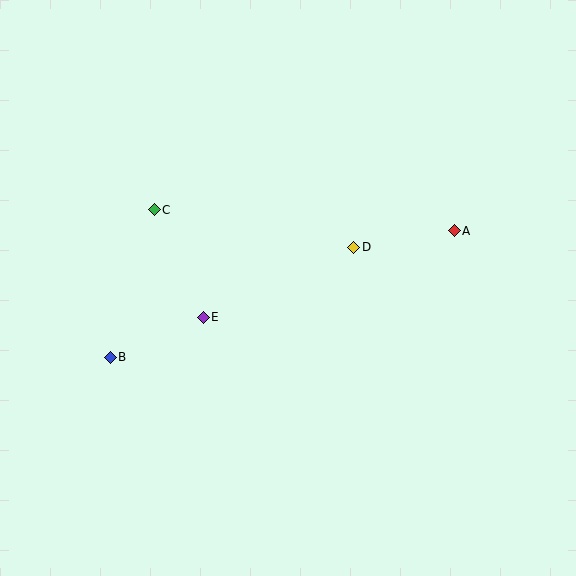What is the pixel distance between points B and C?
The distance between B and C is 154 pixels.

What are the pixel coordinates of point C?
Point C is at (154, 210).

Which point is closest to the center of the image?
Point D at (354, 247) is closest to the center.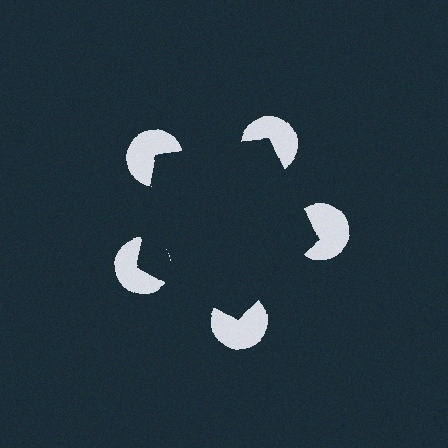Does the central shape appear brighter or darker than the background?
It typically appears slightly darker than the background, even though no actual brightness change is drawn.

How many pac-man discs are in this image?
There are 5 — one at each vertex of the illusory pentagon.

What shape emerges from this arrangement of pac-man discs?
An illusory pentagon — its edges are inferred from the aligned wedge cuts in the pac-man discs, not physically drawn.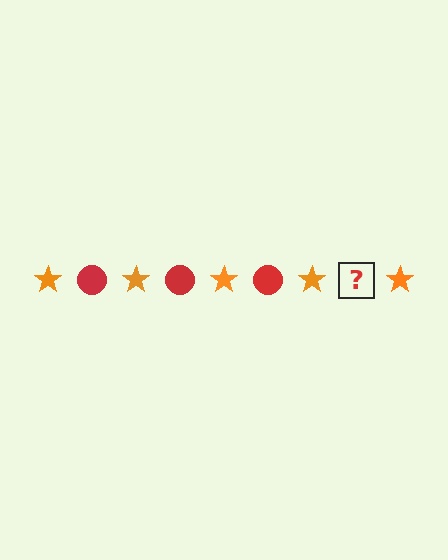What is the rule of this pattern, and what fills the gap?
The rule is that the pattern alternates between orange star and red circle. The gap should be filled with a red circle.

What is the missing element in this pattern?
The missing element is a red circle.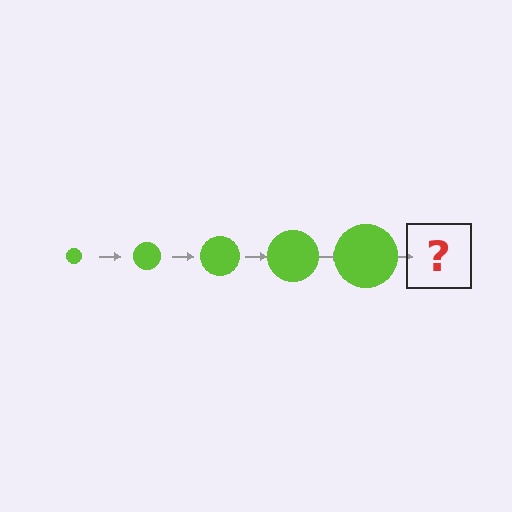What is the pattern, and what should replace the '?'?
The pattern is that the circle gets progressively larger each step. The '?' should be a lime circle, larger than the previous one.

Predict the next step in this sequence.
The next step is a lime circle, larger than the previous one.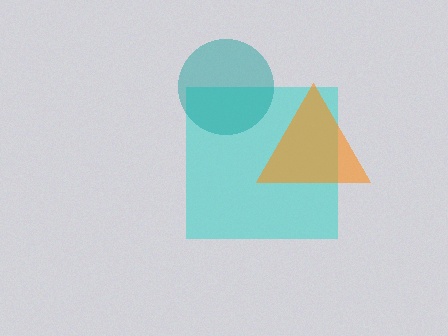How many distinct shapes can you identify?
There are 3 distinct shapes: a cyan square, an orange triangle, a teal circle.